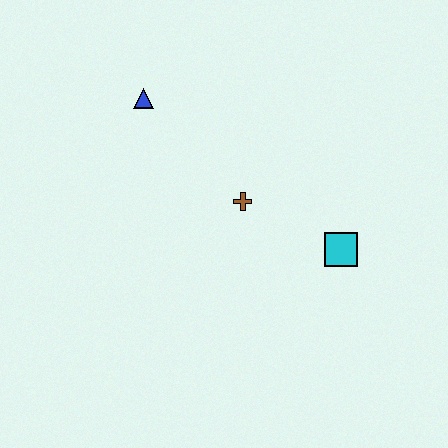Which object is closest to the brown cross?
The cyan square is closest to the brown cross.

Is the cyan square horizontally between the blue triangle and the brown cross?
No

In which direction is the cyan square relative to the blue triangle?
The cyan square is to the right of the blue triangle.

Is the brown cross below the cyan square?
No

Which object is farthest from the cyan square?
The blue triangle is farthest from the cyan square.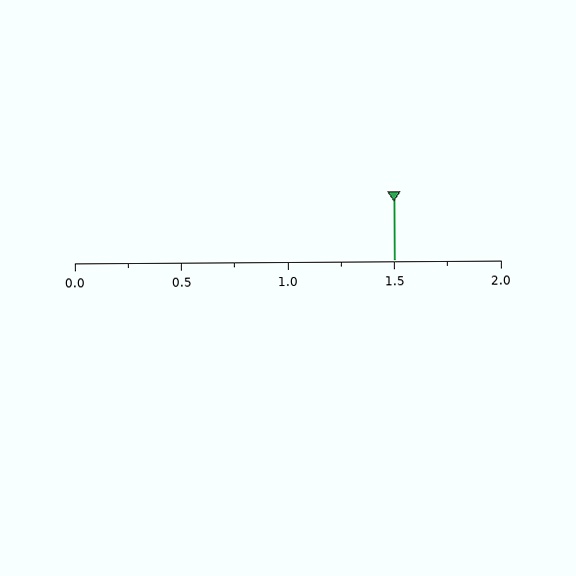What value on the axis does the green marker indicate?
The marker indicates approximately 1.5.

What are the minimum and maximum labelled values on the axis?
The axis runs from 0.0 to 2.0.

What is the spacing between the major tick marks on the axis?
The major ticks are spaced 0.5 apart.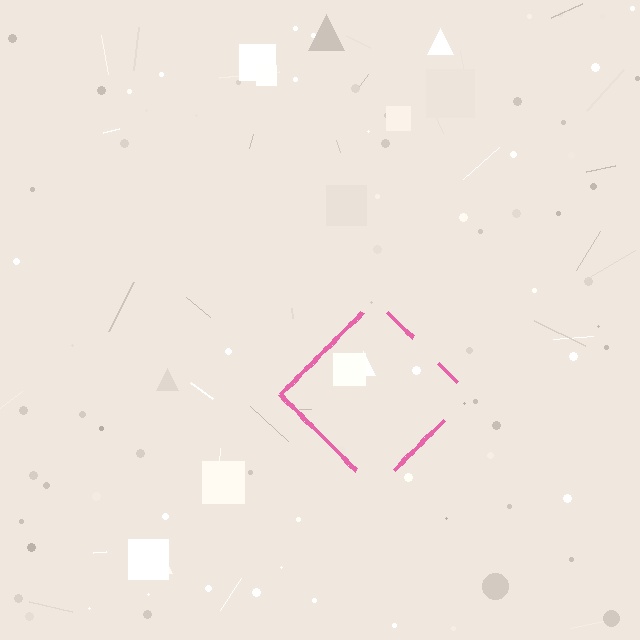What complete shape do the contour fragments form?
The contour fragments form a diamond.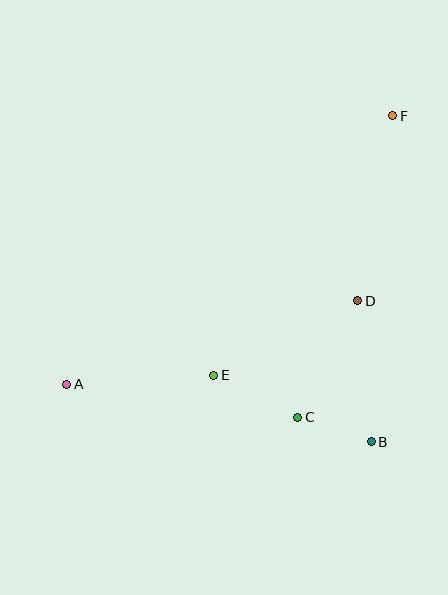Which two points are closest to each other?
Points B and C are closest to each other.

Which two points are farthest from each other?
Points A and F are farthest from each other.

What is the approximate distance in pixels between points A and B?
The distance between A and B is approximately 310 pixels.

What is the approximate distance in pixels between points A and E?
The distance between A and E is approximately 148 pixels.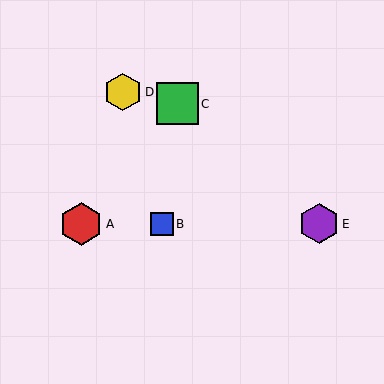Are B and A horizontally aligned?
Yes, both are at y≈224.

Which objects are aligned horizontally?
Objects A, B, E are aligned horizontally.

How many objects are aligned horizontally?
3 objects (A, B, E) are aligned horizontally.